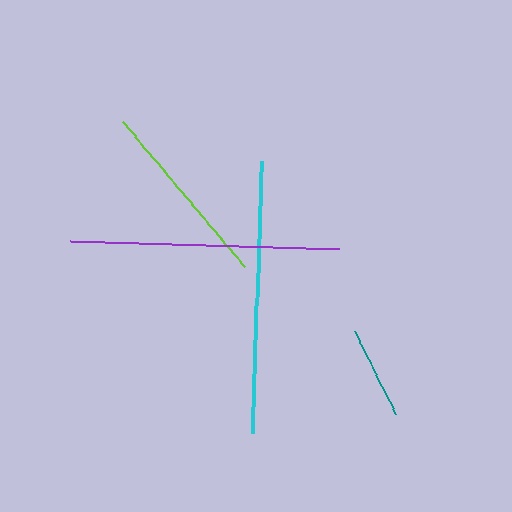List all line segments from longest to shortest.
From longest to shortest: cyan, purple, lime, teal.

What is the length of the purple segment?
The purple segment is approximately 269 pixels long.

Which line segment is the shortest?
The teal line is the shortest at approximately 93 pixels.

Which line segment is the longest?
The cyan line is the longest at approximately 272 pixels.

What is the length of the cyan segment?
The cyan segment is approximately 272 pixels long.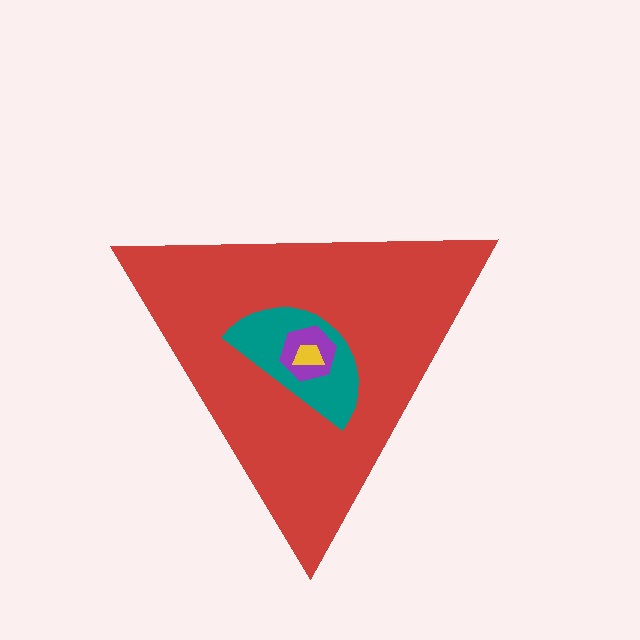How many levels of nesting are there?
4.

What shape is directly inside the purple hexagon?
The yellow trapezoid.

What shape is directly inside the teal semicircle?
The purple hexagon.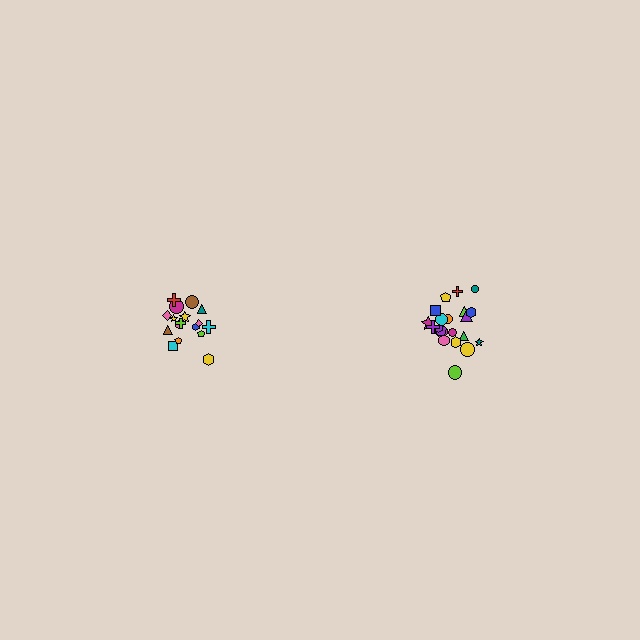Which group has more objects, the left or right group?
The right group.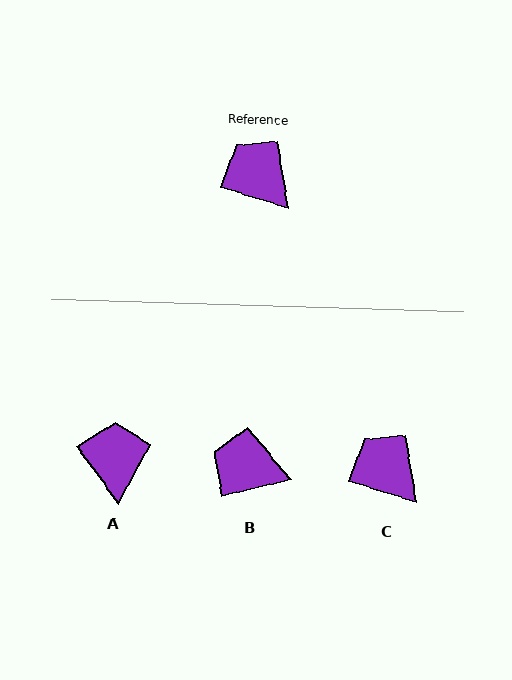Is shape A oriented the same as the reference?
No, it is off by about 37 degrees.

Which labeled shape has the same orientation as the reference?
C.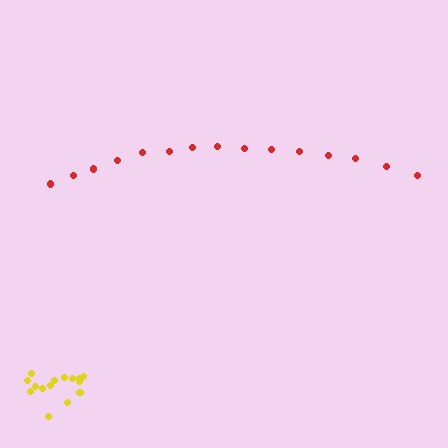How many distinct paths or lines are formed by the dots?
There are 2 distinct paths.